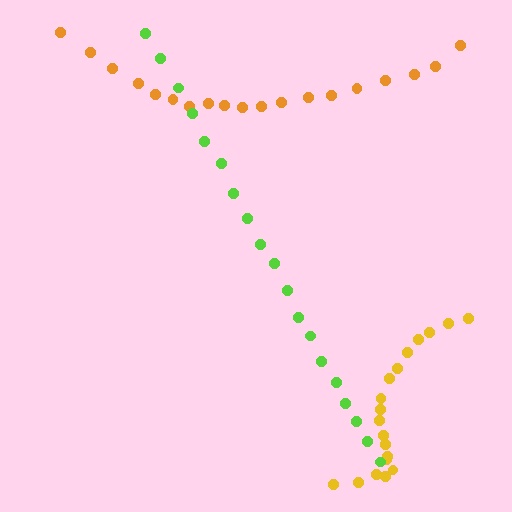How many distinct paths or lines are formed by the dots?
There are 3 distinct paths.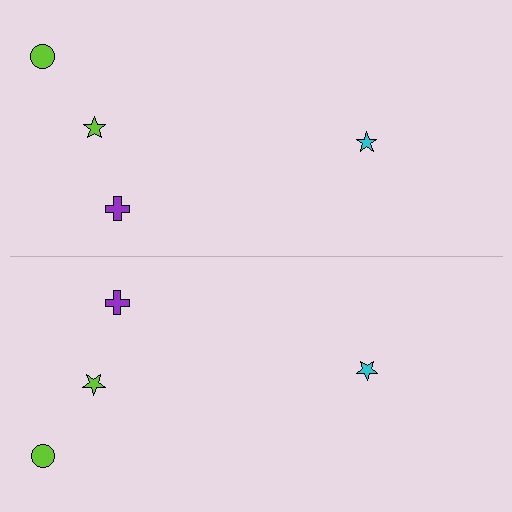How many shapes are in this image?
There are 8 shapes in this image.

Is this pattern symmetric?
Yes, this pattern has bilateral (reflection) symmetry.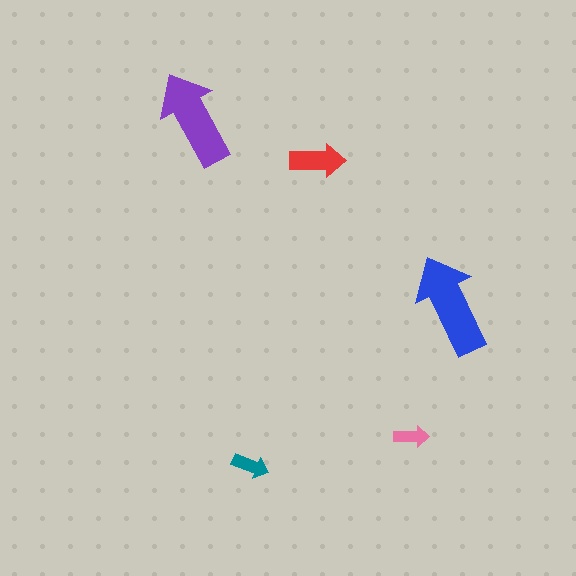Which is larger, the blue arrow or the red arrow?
The blue one.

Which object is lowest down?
The teal arrow is bottommost.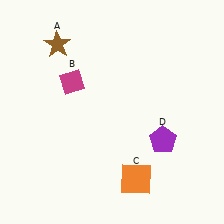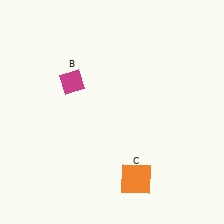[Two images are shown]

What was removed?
The brown star (A), the purple pentagon (D) were removed in Image 2.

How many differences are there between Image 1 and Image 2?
There are 2 differences between the two images.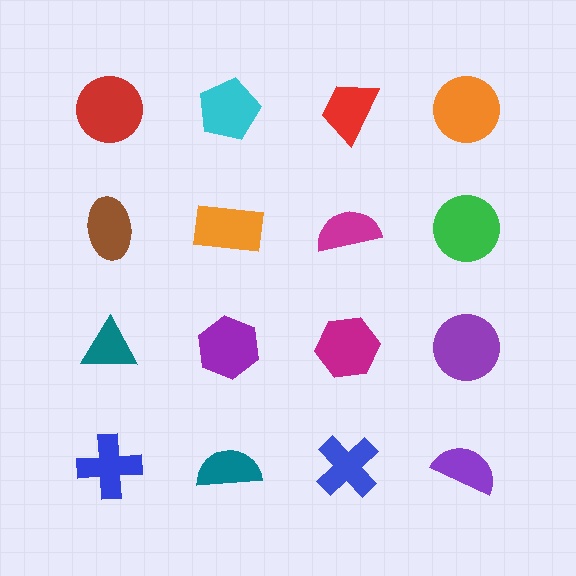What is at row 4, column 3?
A blue cross.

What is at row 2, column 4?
A green circle.